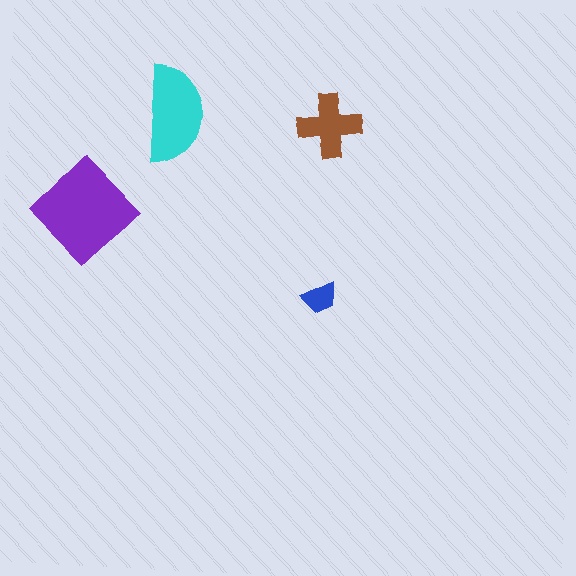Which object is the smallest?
The blue trapezoid.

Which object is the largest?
The purple diamond.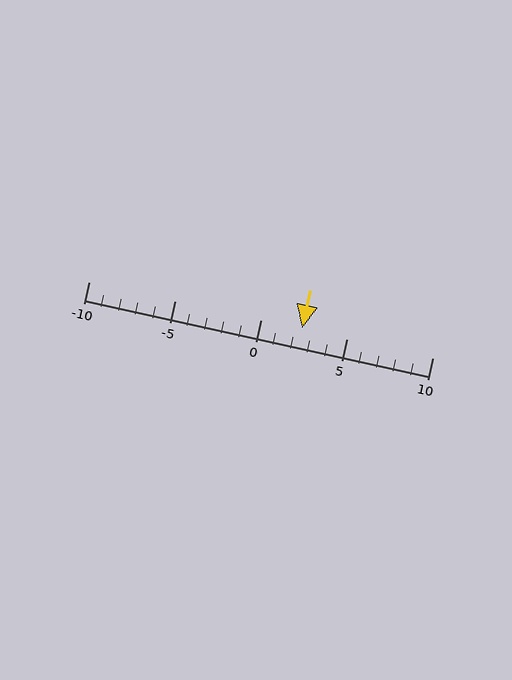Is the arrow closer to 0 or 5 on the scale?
The arrow is closer to 0.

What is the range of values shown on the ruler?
The ruler shows values from -10 to 10.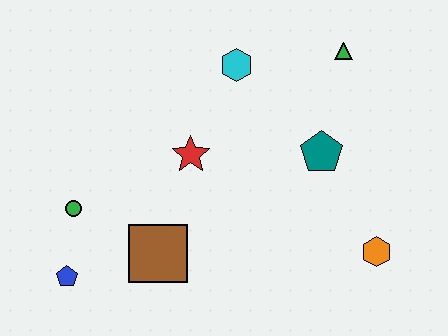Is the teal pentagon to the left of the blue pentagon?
No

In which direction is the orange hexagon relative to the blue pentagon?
The orange hexagon is to the right of the blue pentagon.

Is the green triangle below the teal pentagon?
No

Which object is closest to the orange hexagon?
The teal pentagon is closest to the orange hexagon.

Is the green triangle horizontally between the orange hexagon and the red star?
Yes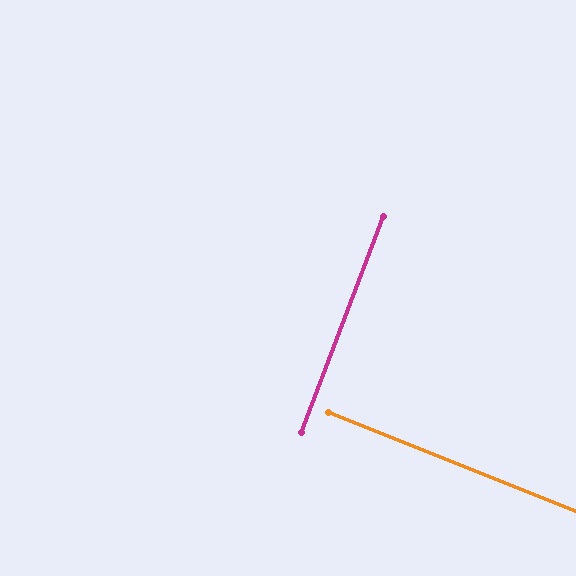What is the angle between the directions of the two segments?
Approximately 89 degrees.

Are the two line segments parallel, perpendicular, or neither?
Perpendicular — they meet at approximately 89°.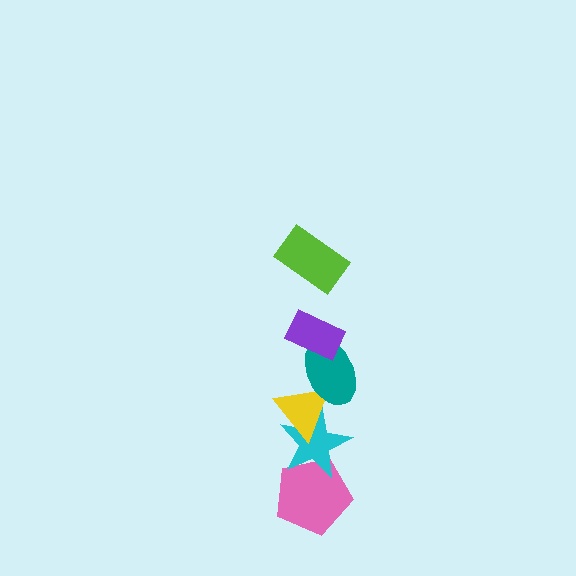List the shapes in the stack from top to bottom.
From top to bottom: the lime rectangle, the purple rectangle, the teal ellipse, the yellow triangle, the cyan star, the pink pentagon.